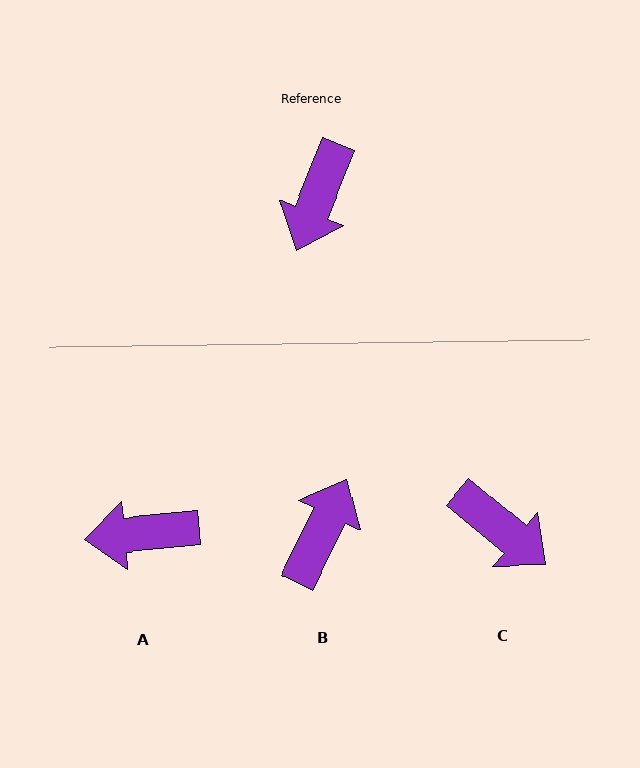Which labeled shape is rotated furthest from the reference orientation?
B, about 176 degrees away.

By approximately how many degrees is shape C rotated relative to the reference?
Approximately 72 degrees counter-clockwise.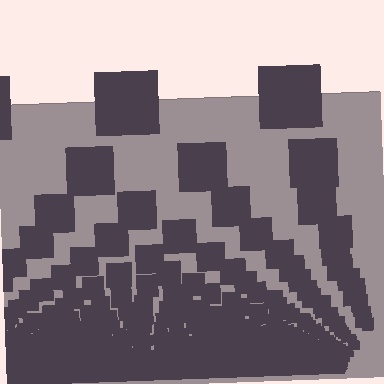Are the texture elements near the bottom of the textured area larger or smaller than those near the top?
Smaller. The gradient is inverted — elements near the bottom are smaller and denser.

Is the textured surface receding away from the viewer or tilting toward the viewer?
The surface appears to tilt toward the viewer. Texture elements get larger and sparser toward the top.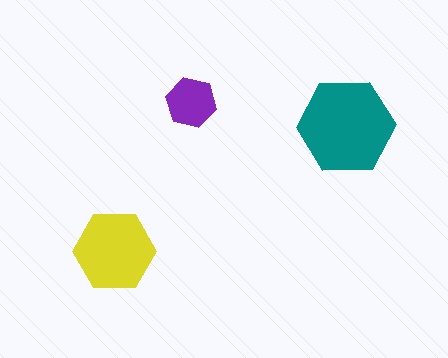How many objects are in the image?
There are 3 objects in the image.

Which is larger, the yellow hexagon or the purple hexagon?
The yellow one.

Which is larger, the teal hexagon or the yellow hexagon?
The teal one.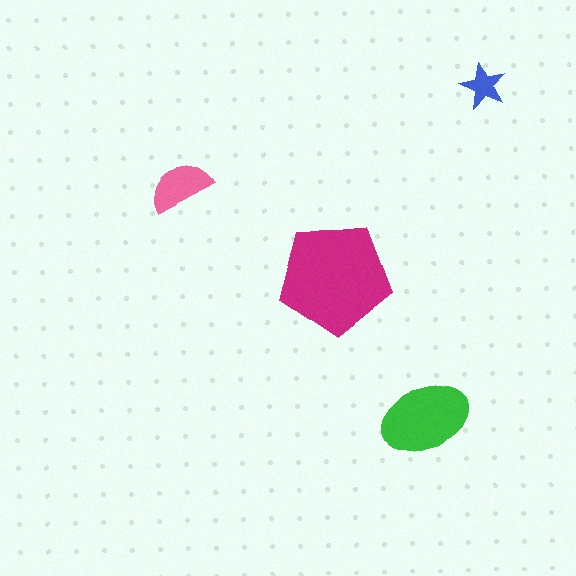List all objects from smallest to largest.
The blue star, the pink semicircle, the green ellipse, the magenta pentagon.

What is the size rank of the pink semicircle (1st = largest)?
3rd.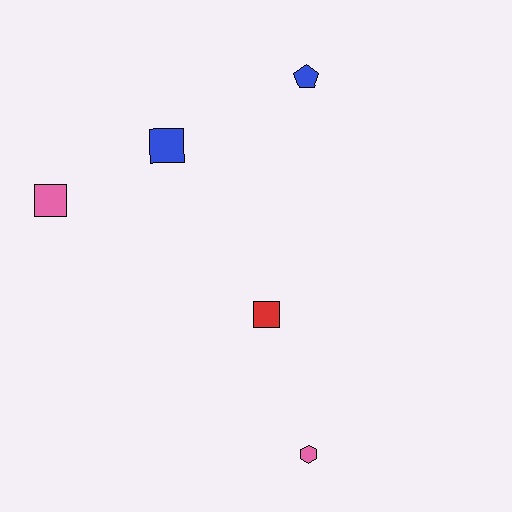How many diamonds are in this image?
There are no diamonds.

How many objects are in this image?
There are 5 objects.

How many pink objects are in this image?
There are 2 pink objects.